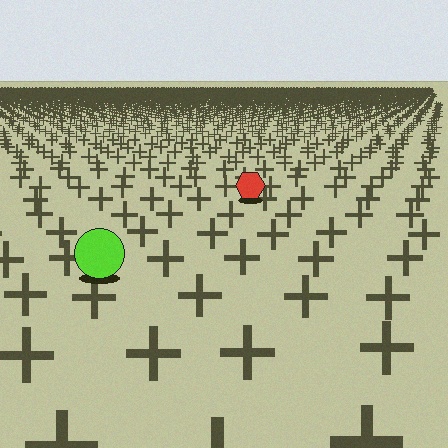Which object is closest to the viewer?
The lime circle is closest. The texture marks near it are larger and more spread out.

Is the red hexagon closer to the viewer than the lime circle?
No. The lime circle is closer — you can tell from the texture gradient: the ground texture is coarser near it.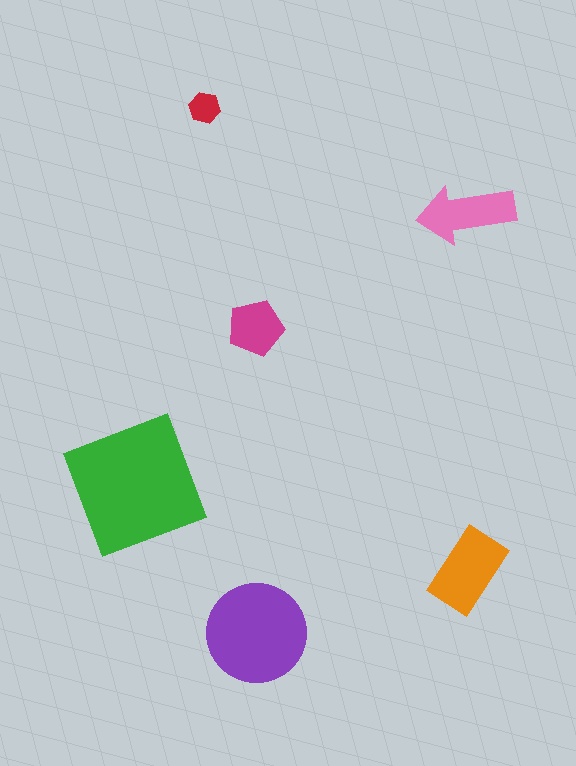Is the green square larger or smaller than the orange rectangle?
Larger.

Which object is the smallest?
The red hexagon.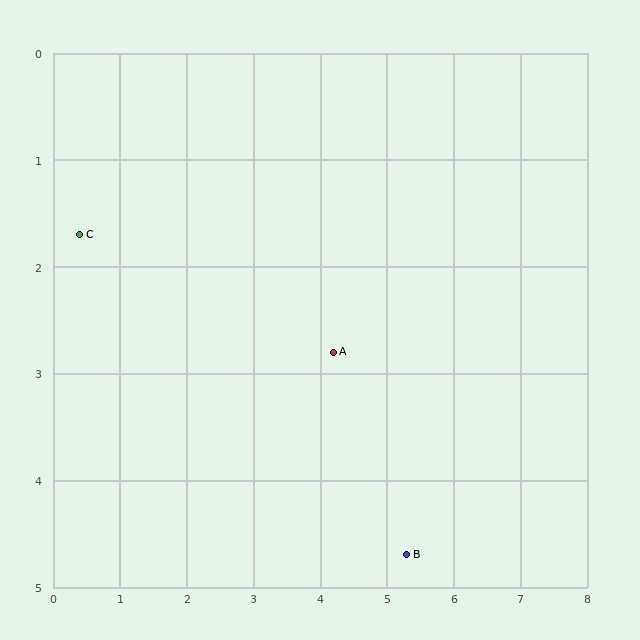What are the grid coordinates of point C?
Point C is at approximately (0.4, 1.7).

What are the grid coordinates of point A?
Point A is at approximately (4.2, 2.8).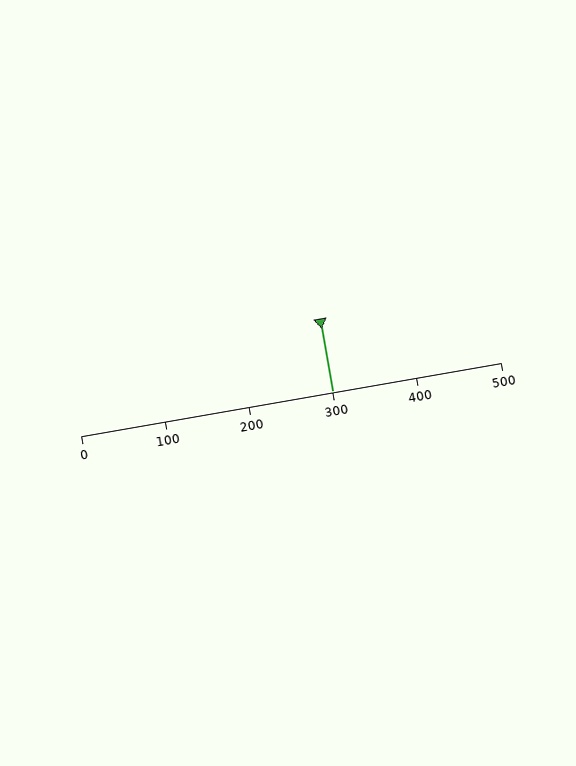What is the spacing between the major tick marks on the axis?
The major ticks are spaced 100 apart.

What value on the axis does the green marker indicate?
The marker indicates approximately 300.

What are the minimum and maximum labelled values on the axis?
The axis runs from 0 to 500.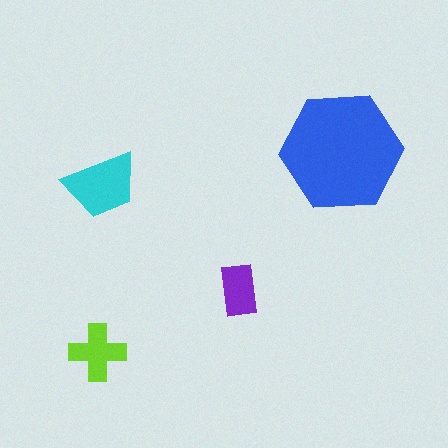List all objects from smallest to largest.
The purple rectangle, the lime cross, the cyan trapezoid, the blue hexagon.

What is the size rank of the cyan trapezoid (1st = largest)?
2nd.